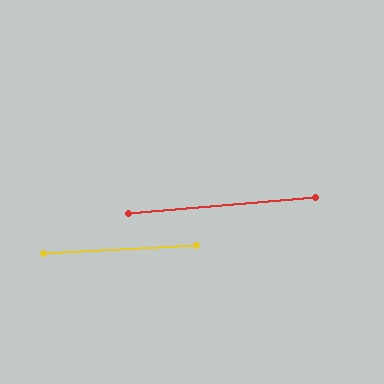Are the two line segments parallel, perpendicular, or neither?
Parallel — their directions differ by only 1.8°.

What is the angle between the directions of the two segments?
Approximately 2 degrees.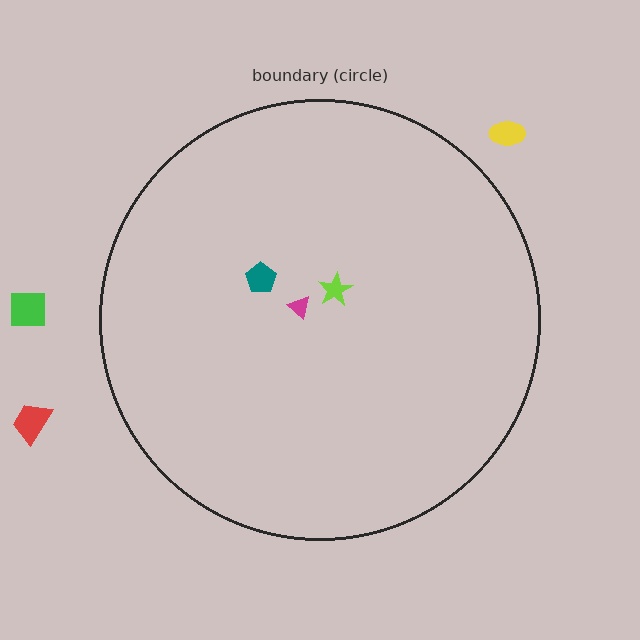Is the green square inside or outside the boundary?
Outside.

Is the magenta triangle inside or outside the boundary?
Inside.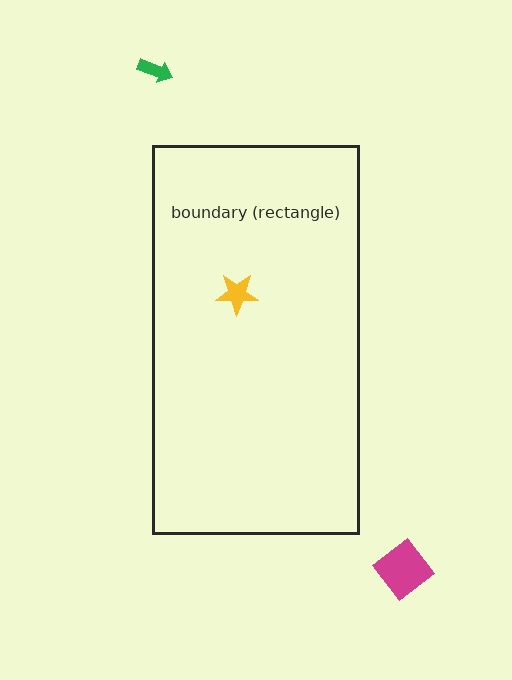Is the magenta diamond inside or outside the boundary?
Outside.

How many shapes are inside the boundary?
1 inside, 2 outside.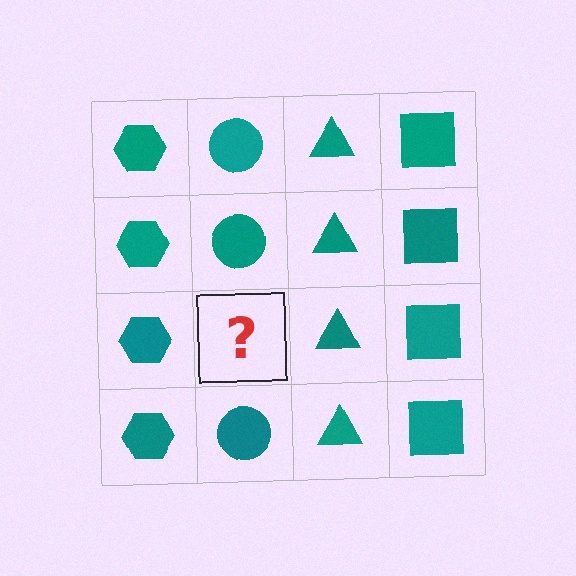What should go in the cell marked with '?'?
The missing cell should contain a teal circle.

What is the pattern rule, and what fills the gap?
The rule is that each column has a consistent shape. The gap should be filled with a teal circle.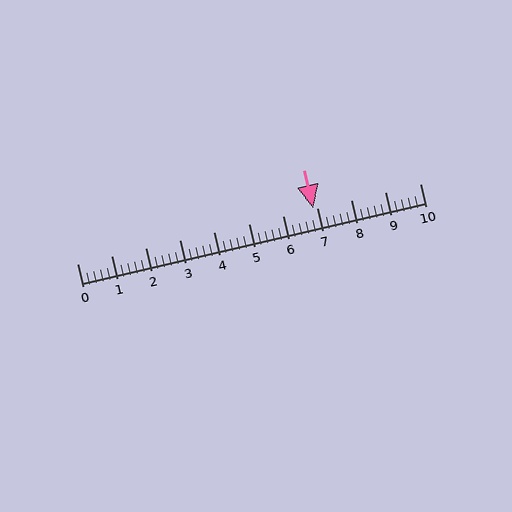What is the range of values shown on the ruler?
The ruler shows values from 0 to 10.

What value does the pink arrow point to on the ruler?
The pink arrow points to approximately 6.9.